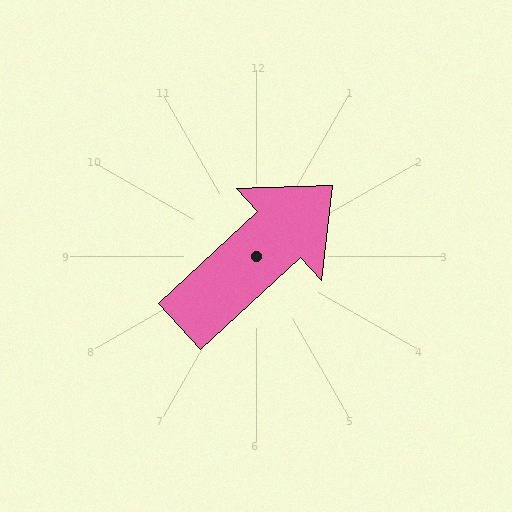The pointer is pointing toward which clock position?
Roughly 2 o'clock.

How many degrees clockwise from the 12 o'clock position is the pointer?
Approximately 47 degrees.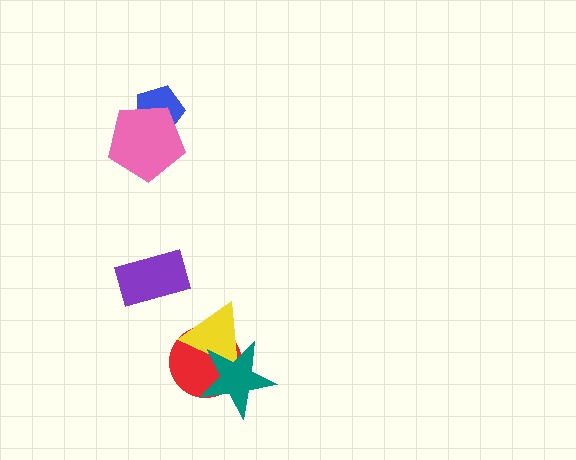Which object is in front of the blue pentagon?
The pink pentagon is in front of the blue pentagon.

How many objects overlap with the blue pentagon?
1 object overlaps with the blue pentagon.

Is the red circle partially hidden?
Yes, it is partially covered by another shape.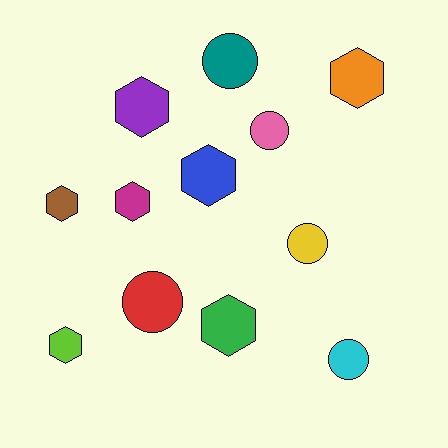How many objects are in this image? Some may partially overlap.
There are 12 objects.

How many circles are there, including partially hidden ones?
There are 5 circles.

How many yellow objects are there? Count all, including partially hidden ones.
There is 1 yellow object.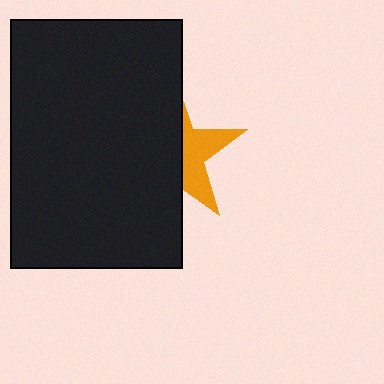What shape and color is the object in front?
The object in front is a black rectangle.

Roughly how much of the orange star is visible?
A small part of it is visible (roughly 37%).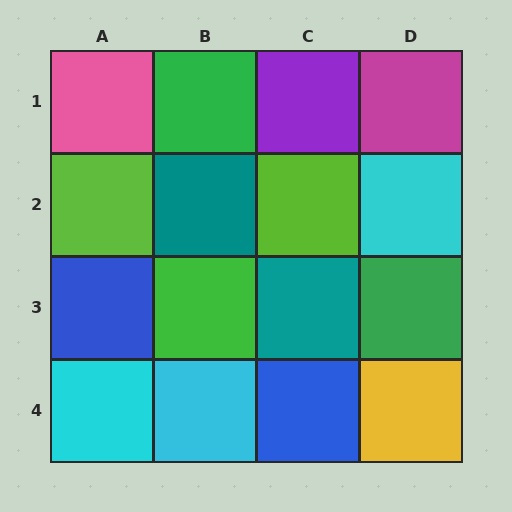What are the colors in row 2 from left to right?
Lime, teal, lime, cyan.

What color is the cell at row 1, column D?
Magenta.